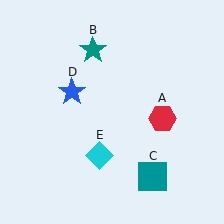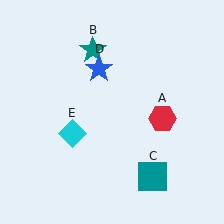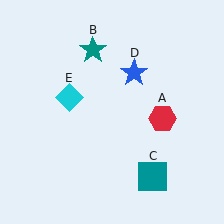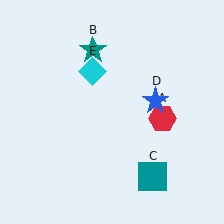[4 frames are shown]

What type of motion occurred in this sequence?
The blue star (object D), cyan diamond (object E) rotated clockwise around the center of the scene.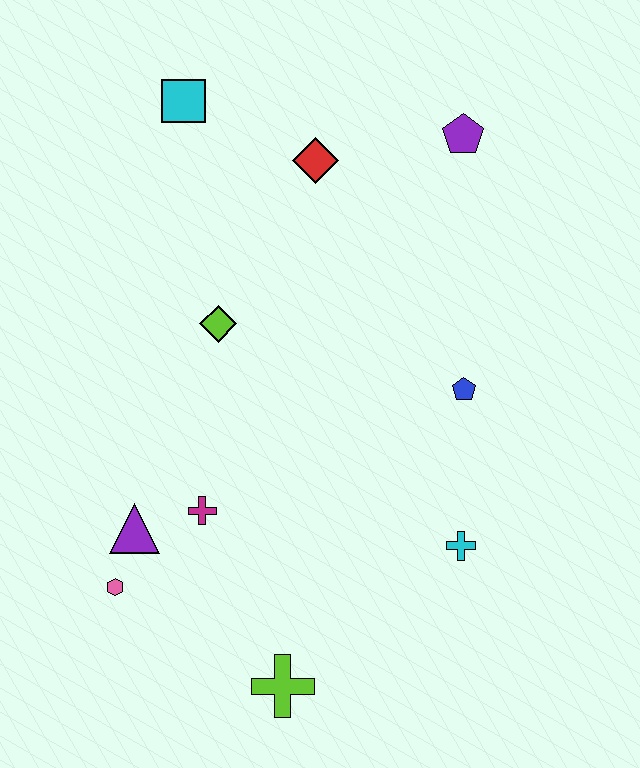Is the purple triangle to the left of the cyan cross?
Yes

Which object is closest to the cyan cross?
The blue pentagon is closest to the cyan cross.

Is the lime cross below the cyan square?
Yes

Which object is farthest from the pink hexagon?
The purple pentagon is farthest from the pink hexagon.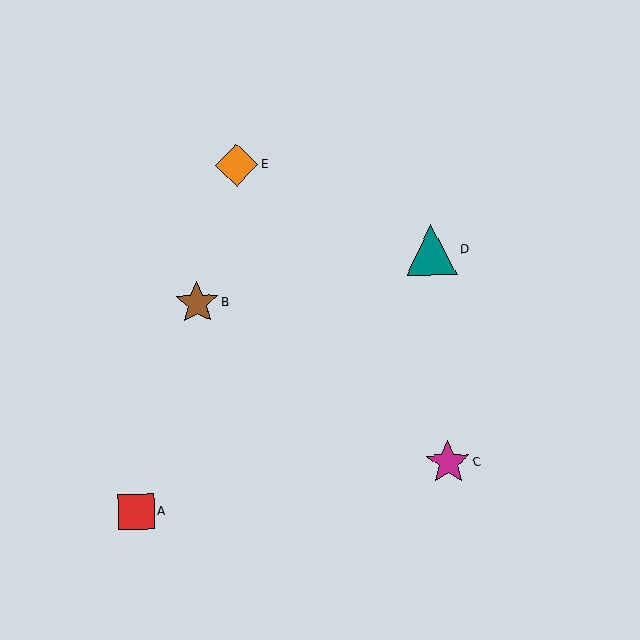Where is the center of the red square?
The center of the red square is at (137, 512).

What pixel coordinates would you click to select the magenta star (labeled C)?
Click at (448, 463) to select the magenta star C.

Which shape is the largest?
The teal triangle (labeled D) is the largest.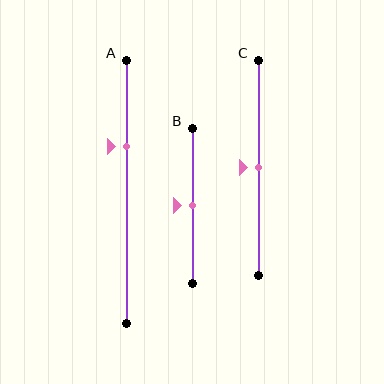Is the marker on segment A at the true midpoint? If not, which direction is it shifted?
No, the marker on segment A is shifted upward by about 17% of the segment length.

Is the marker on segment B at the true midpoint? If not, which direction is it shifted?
Yes, the marker on segment B is at the true midpoint.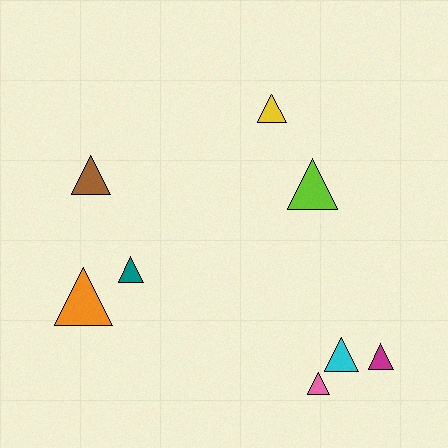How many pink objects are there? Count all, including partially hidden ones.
There is 1 pink object.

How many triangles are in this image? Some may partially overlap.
There are 8 triangles.